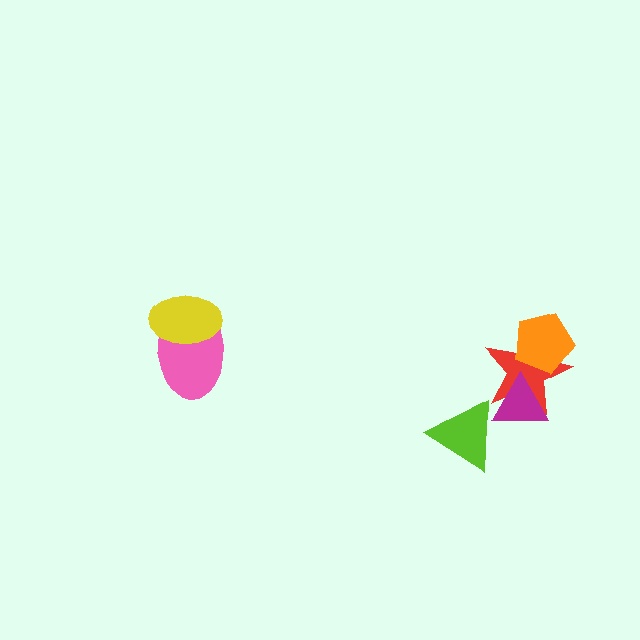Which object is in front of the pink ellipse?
The yellow ellipse is in front of the pink ellipse.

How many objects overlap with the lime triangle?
1 object overlaps with the lime triangle.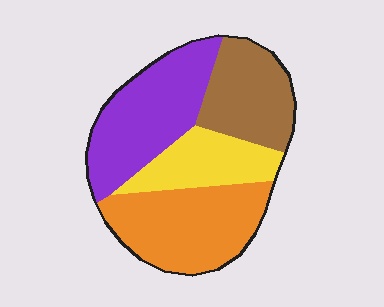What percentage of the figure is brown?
Brown takes up between a sixth and a third of the figure.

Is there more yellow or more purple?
Purple.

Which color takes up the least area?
Yellow, at roughly 20%.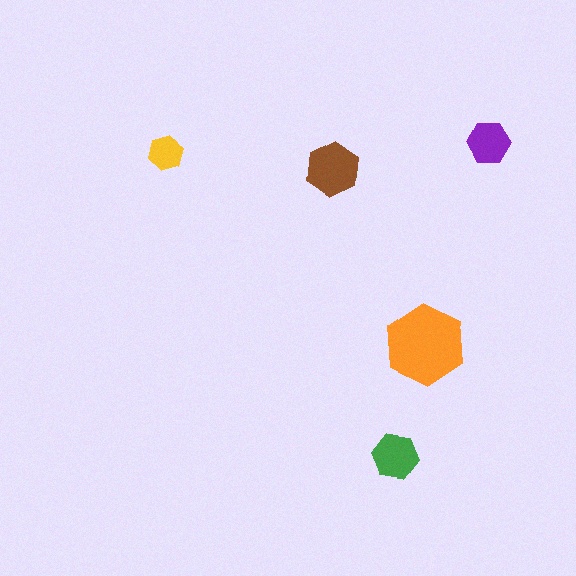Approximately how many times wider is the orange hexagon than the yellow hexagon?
About 2.5 times wider.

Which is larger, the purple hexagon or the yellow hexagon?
The purple one.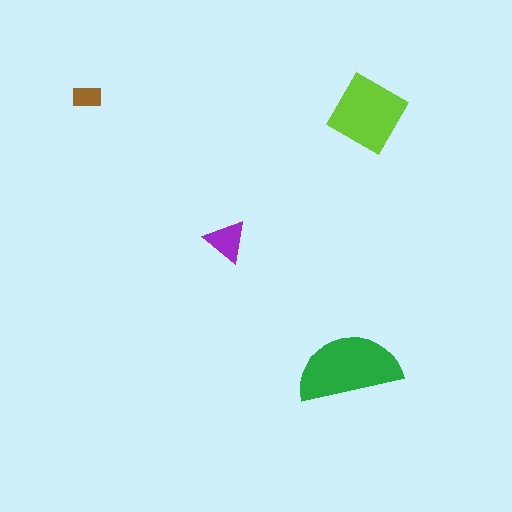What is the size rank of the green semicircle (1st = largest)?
1st.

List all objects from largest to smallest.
The green semicircle, the lime diamond, the purple triangle, the brown rectangle.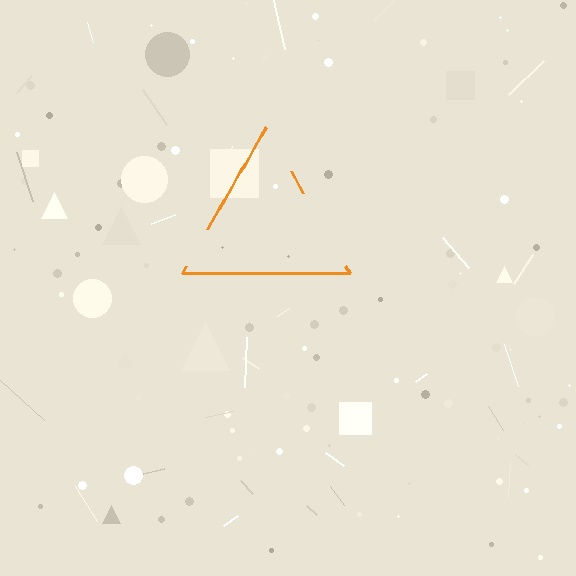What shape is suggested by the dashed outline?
The dashed outline suggests a triangle.